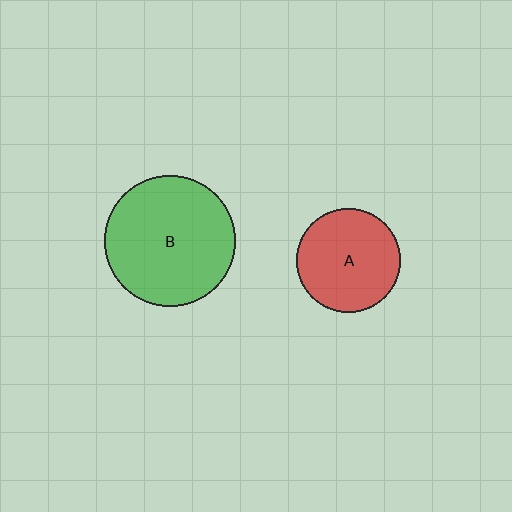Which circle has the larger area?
Circle B (green).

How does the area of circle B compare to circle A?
Approximately 1.6 times.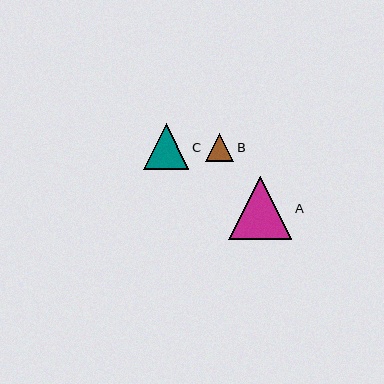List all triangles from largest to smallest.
From largest to smallest: A, C, B.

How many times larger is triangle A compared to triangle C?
Triangle A is approximately 1.4 times the size of triangle C.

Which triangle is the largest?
Triangle A is the largest with a size of approximately 63 pixels.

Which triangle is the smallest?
Triangle B is the smallest with a size of approximately 28 pixels.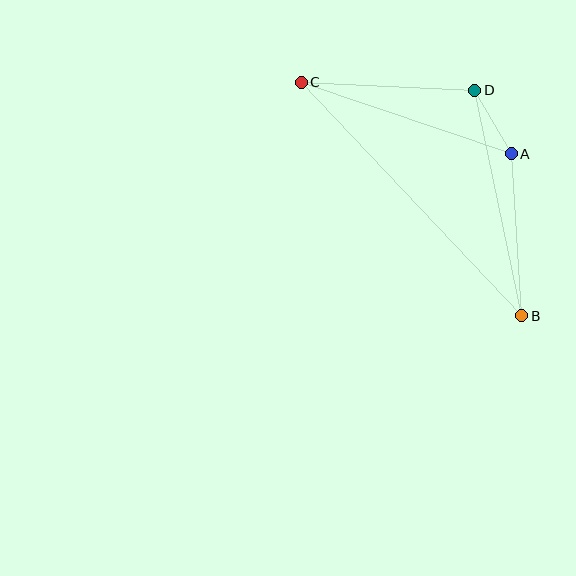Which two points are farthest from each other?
Points B and C are farthest from each other.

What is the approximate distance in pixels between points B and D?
The distance between B and D is approximately 230 pixels.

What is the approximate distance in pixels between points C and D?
The distance between C and D is approximately 174 pixels.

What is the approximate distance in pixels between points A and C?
The distance between A and C is approximately 222 pixels.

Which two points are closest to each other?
Points A and D are closest to each other.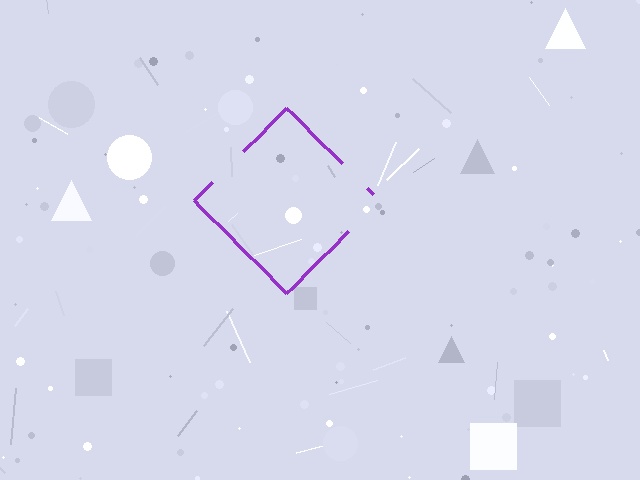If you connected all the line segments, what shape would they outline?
They would outline a diamond.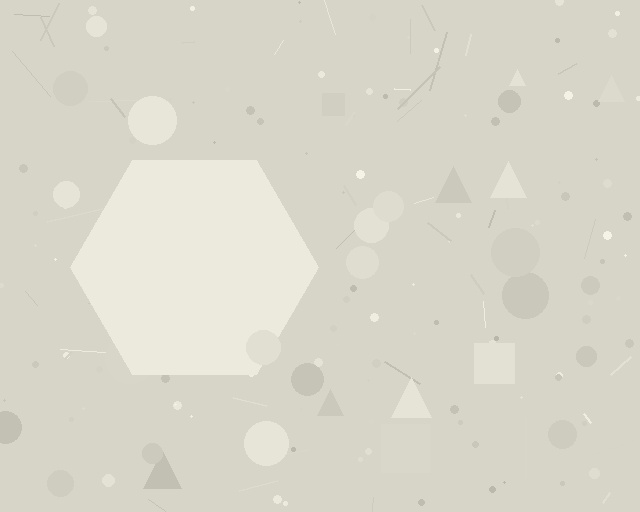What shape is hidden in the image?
A hexagon is hidden in the image.